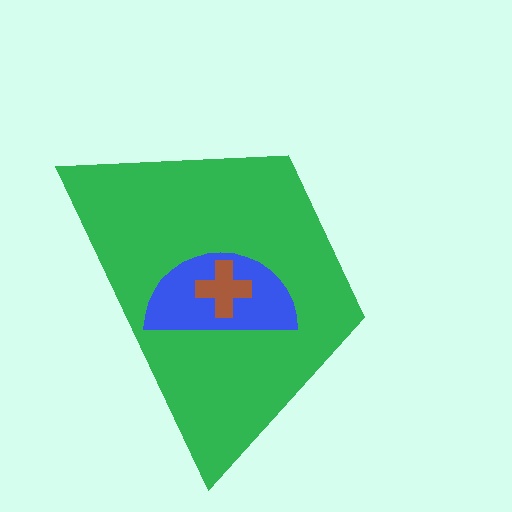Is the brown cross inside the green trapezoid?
Yes.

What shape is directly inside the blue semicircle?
The brown cross.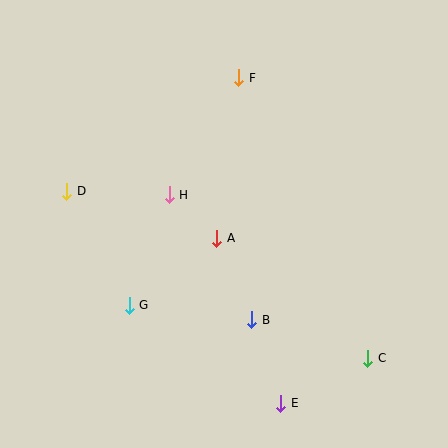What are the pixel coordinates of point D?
Point D is at (67, 191).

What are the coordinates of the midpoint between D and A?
The midpoint between D and A is at (142, 215).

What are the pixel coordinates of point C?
Point C is at (368, 358).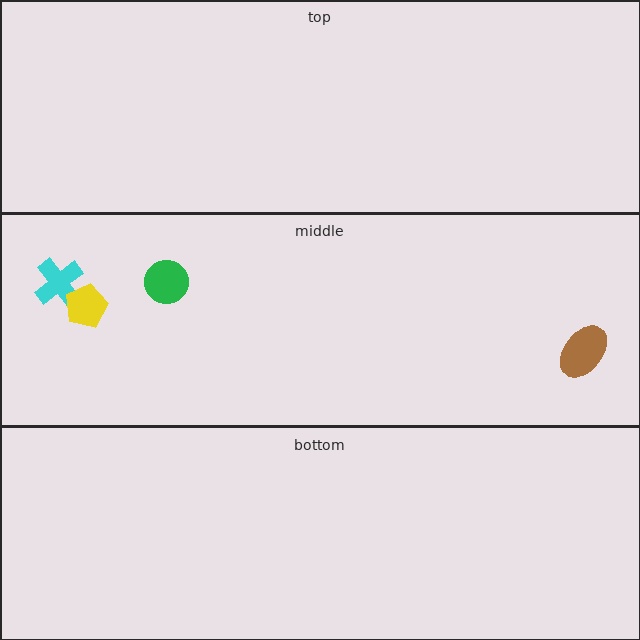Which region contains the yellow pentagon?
The middle region.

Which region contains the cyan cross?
The middle region.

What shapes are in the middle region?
The brown ellipse, the cyan cross, the green circle, the yellow pentagon.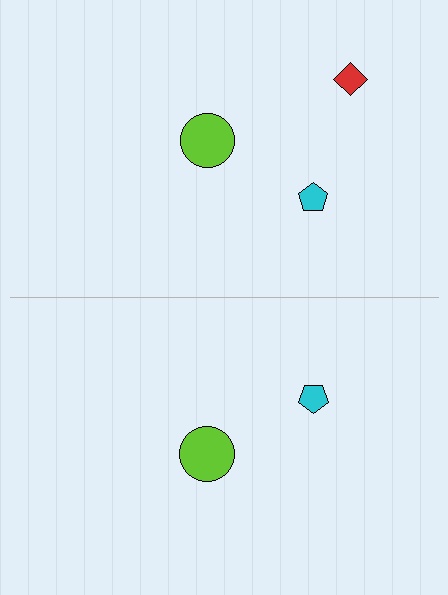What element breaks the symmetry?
A red diamond is missing from the bottom side.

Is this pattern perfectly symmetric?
No, the pattern is not perfectly symmetric. A red diamond is missing from the bottom side.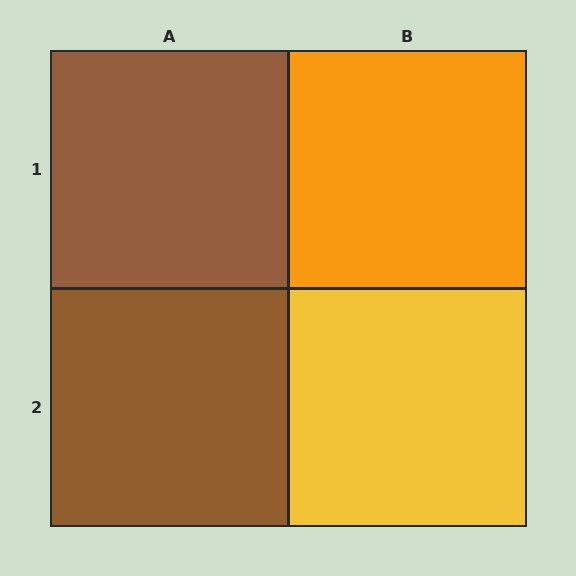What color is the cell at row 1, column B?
Orange.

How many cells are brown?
2 cells are brown.